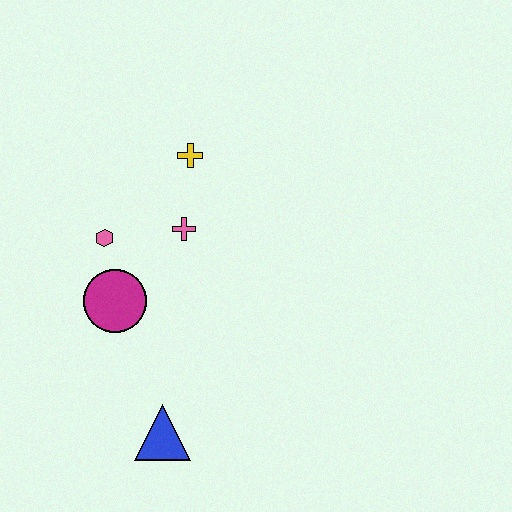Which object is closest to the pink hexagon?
The magenta circle is closest to the pink hexagon.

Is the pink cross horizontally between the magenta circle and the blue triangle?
No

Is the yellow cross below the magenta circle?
No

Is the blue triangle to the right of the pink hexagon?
Yes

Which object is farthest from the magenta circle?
The yellow cross is farthest from the magenta circle.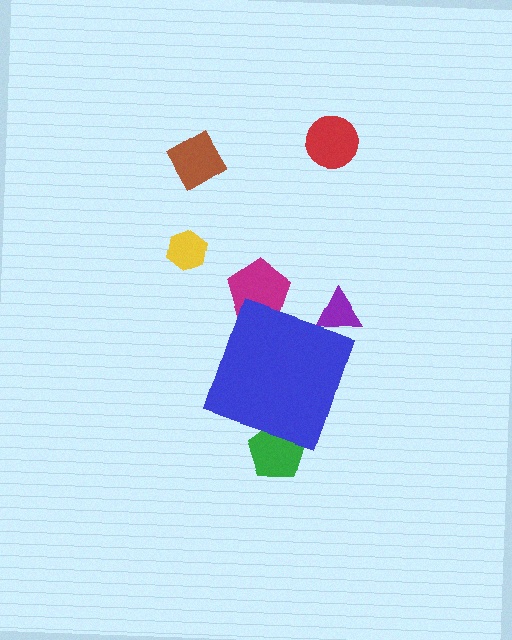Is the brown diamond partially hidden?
No, the brown diamond is fully visible.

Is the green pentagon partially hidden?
Yes, the green pentagon is partially hidden behind the blue diamond.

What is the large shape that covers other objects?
A blue diamond.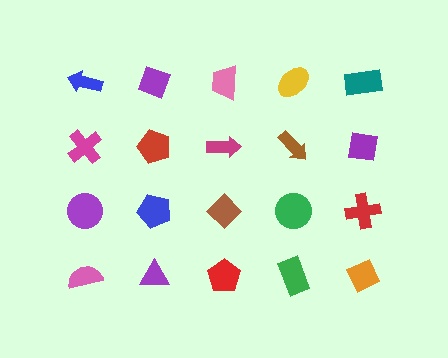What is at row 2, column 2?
A red pentagon.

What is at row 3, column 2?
A blue pentagon.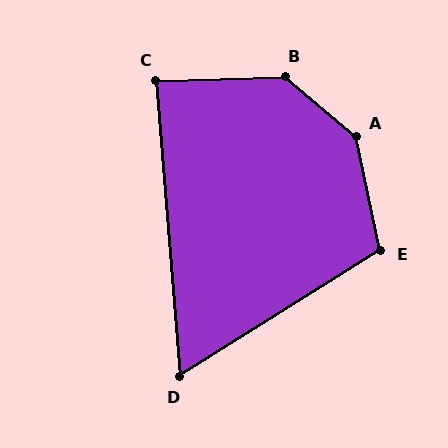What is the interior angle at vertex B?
Approximately 139 degrees (obtuse).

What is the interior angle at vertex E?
Approximately 110 degrees (obtuse).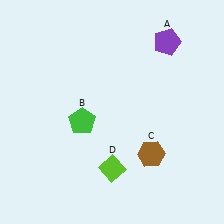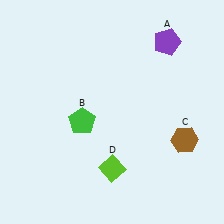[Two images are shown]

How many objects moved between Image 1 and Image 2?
1 object moved between the two images.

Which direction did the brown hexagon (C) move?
The brown hexagon (C) moved right.